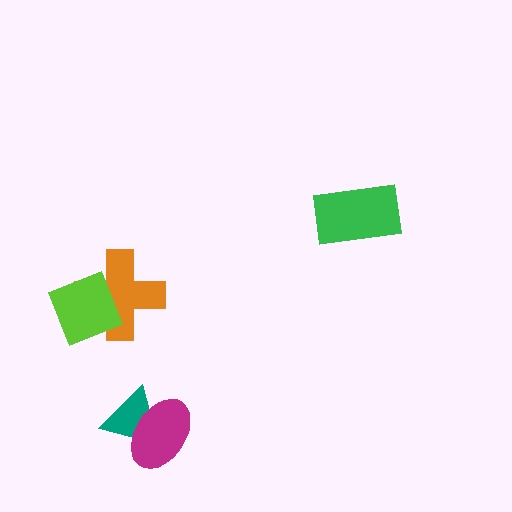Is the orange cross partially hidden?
Yes, it is partially covered by another shape.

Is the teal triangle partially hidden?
Yes, it is partially covered by another shape.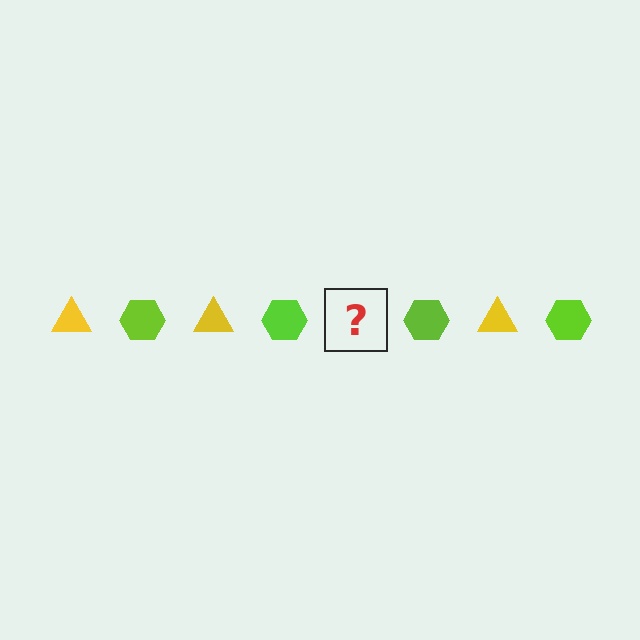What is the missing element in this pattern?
The missing element is a yellow triangle.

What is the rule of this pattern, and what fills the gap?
The rule is that the pattern alternates between yellow triangle and lime hexagon. The gap should be filled with a yellow triangle.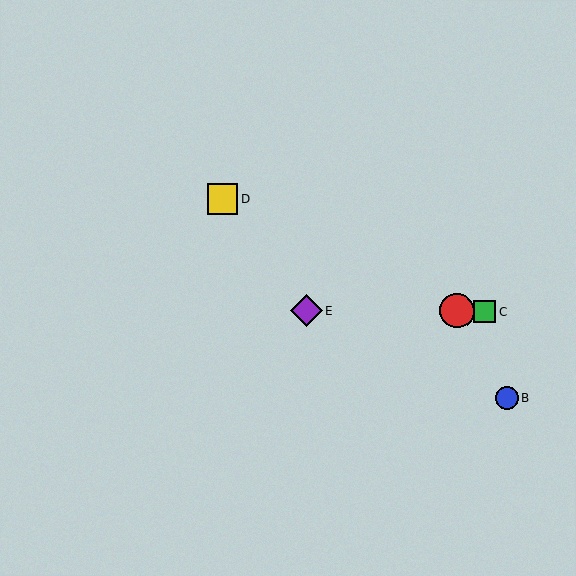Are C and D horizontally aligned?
No, C is at y≈311 and D is at y≈199.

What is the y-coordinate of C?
Object C is at y≈311.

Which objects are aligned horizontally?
Objects A, C, E are aligned horizontally.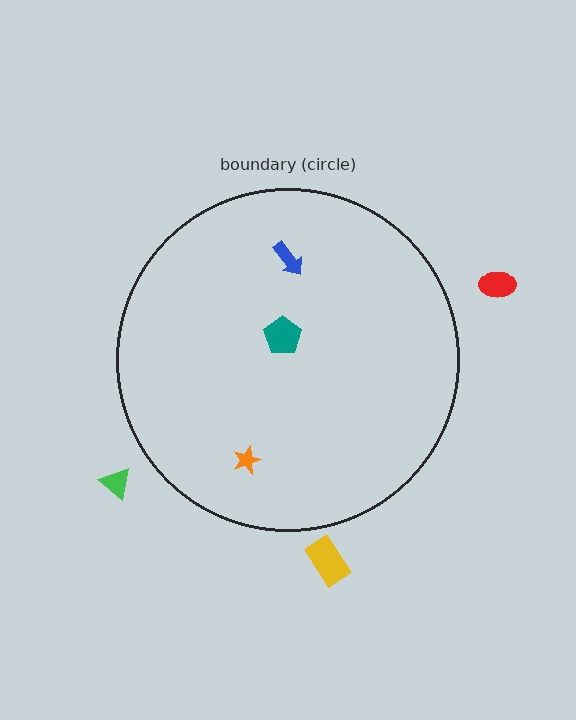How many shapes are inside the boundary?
3 inside, 3 outside.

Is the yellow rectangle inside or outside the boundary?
Outside.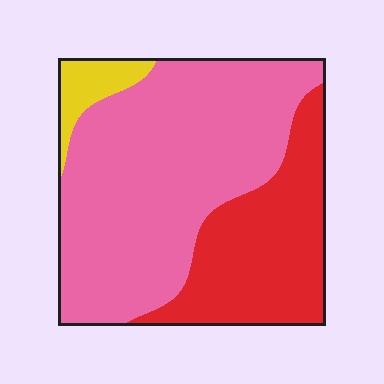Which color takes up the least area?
Yellow, at roughly 5%.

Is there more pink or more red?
Pink.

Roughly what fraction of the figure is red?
Red takes up about one third (1/3) of the figure.